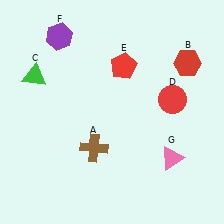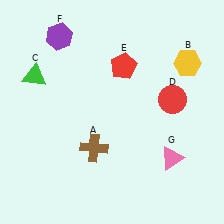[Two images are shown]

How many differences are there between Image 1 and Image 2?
There is 1 difference between the two images.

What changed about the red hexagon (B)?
In Image 1, B is red. In Image 2, it changed to yellow.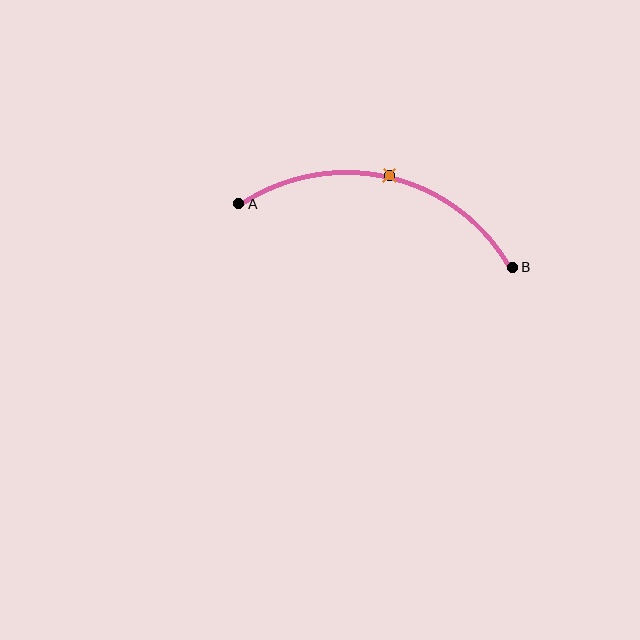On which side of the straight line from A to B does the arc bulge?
The arc bulges above the straight line connecting A and B.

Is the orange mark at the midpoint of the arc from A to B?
Yes. The orange mark lies on the arc at equal arc-length from both A and B — it is the arc midpoint.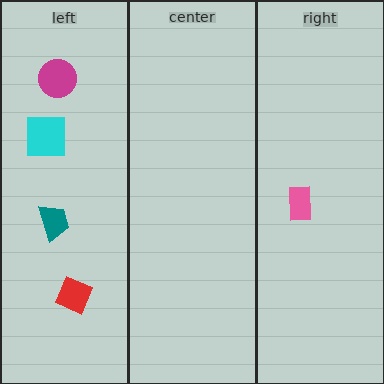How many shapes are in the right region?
1.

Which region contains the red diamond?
The left region.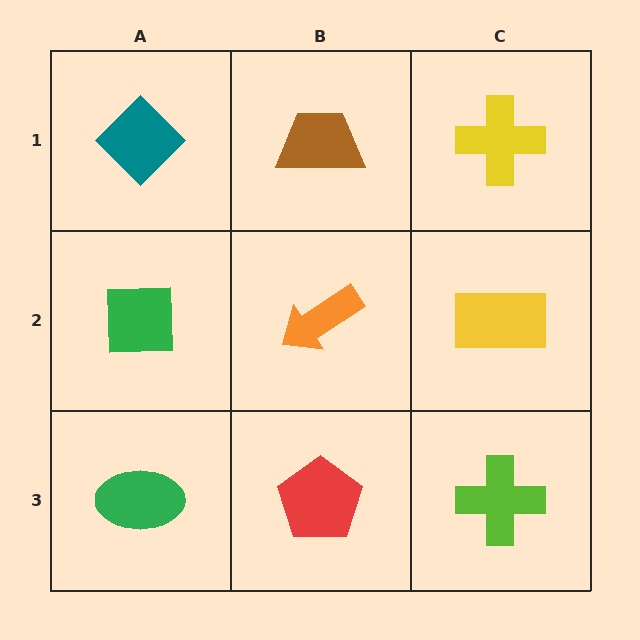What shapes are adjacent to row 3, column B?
An orange arrow (row 2, column B), a green ellipse (row 3, column A), a lime cross (row 3, column C).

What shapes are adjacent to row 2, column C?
A yellow cross (row 1, column C), a lime cross (row 3, column C), an orange arrow (row 2, column B).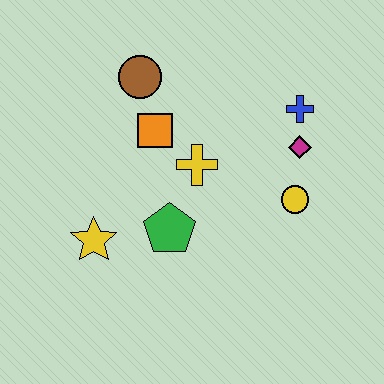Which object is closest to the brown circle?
The orange square is closest to the brown circle.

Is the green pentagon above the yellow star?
Yes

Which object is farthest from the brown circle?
The yellow circle is farthest from the brown circle.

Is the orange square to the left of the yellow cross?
Yes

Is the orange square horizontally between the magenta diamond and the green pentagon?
No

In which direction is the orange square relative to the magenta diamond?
The orange square is to the left of the magenta diamond.